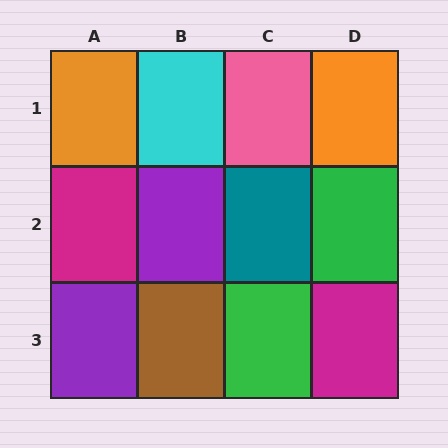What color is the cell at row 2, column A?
Magenta.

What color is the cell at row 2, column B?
Purple.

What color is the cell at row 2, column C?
Teal.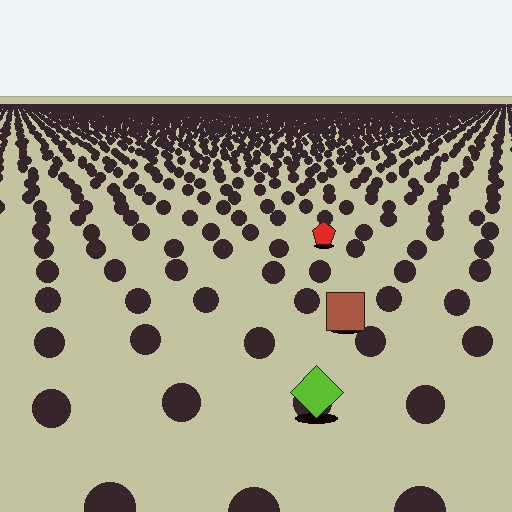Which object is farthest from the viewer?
The red pentagon is farthest from the viewer. It appears smaller and the ground texture around it is denser.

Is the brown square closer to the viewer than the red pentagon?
Yes. The brown square is closer — you can tell from the texture gradient: the ground texture is coarser near it.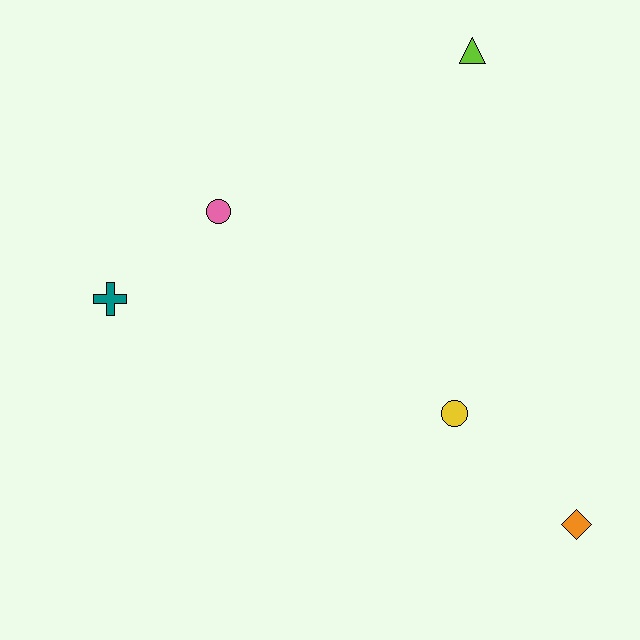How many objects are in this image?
There are 5 objects.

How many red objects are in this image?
There are no red objects.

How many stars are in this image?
There are no stars.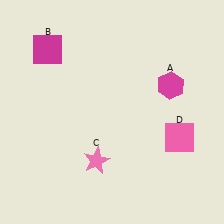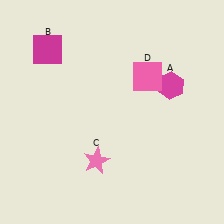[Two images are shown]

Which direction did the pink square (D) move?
The pink square (D) moved up.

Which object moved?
The pink square (D) moved up.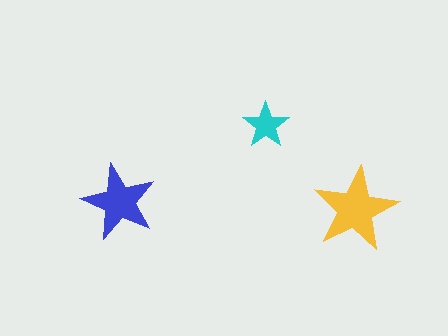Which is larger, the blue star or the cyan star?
The blue one.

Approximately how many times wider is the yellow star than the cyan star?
About 2 times wider.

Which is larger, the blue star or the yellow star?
The yellow one.